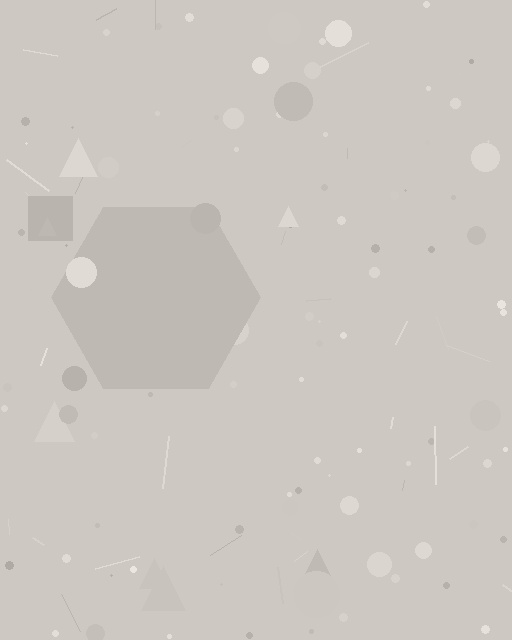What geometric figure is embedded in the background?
A hexagon is embedded in the background.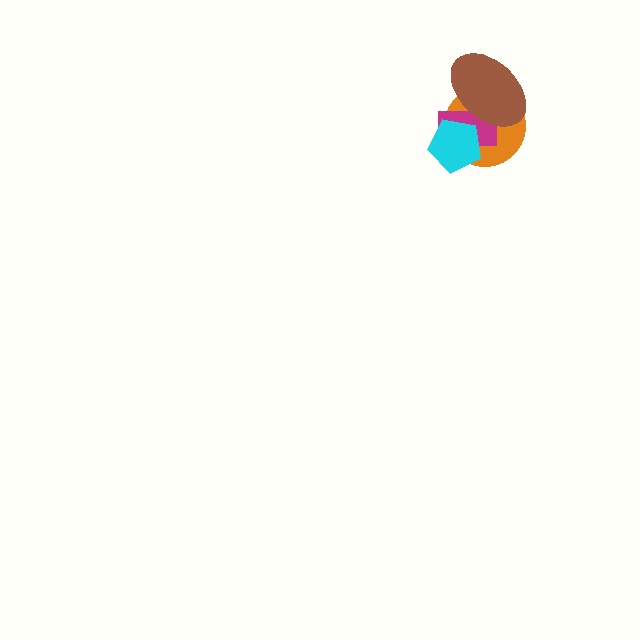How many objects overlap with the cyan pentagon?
3 objects overlap with the cyan pentagon.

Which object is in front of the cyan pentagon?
The brown ellipse is in front of the cyan pentagon.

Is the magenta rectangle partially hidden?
Yes, it is partially covered by another shape.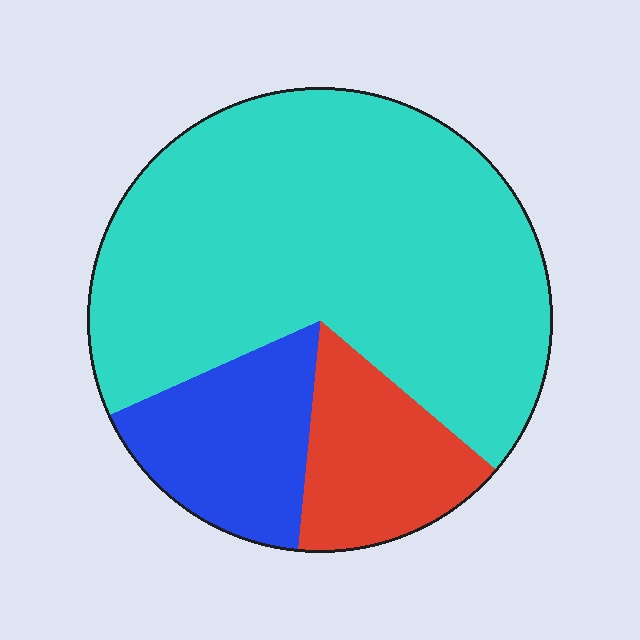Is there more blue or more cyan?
Cyan.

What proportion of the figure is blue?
Blue takes up about one sixth (1/6) of the figure.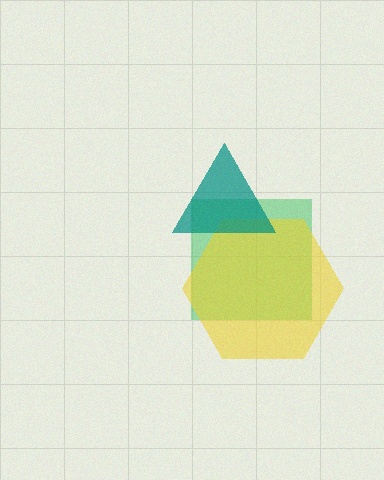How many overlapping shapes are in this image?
There are 3 overlapping shapes in the image.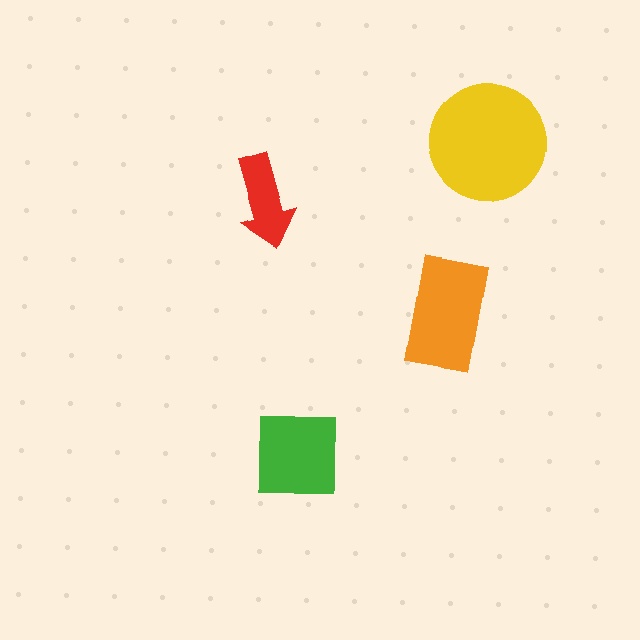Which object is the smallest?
The red arrow.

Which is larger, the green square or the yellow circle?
The yellow circle.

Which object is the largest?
The yellow circle.